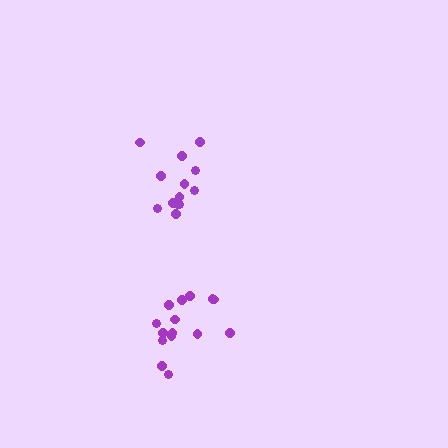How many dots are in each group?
Group 1: 15 dots, Group 2: 13 dots (28 total).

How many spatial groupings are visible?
There are 2 spatial groupings.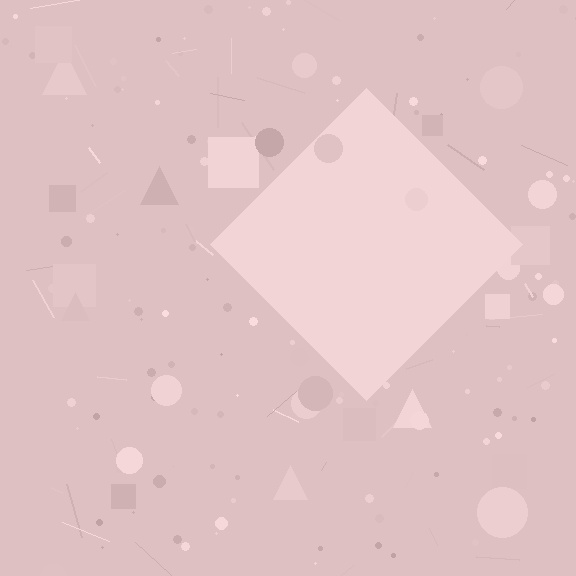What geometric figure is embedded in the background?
A diamond is embedded in the background.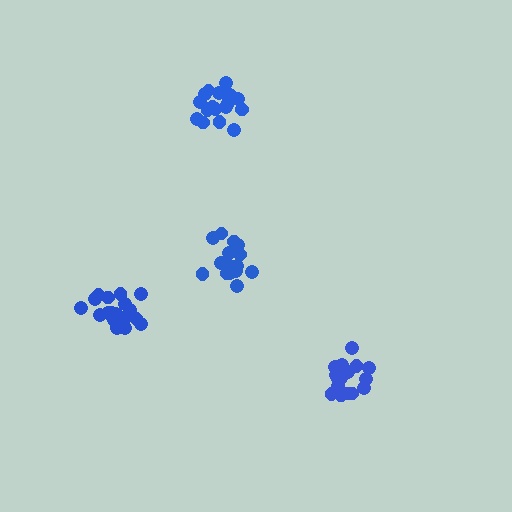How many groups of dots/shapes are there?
There are 4 groups.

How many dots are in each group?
Group 1: 18 dots, Group 2: 18 dots, Group 3: 18 dots, Group 4: 16 dots (70 total).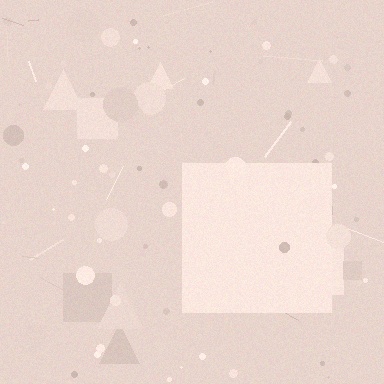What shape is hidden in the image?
A square is hidden in the image.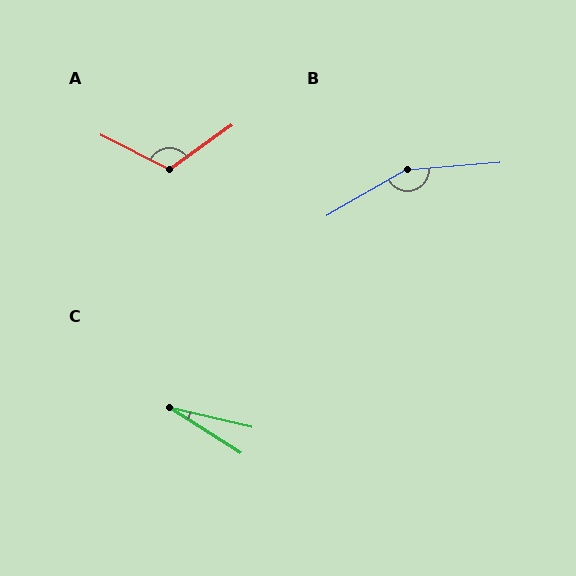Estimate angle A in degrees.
Approximately 118 degrees.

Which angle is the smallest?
C, at approximately 19 degrees.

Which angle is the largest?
B, at approximately 154 degrees.